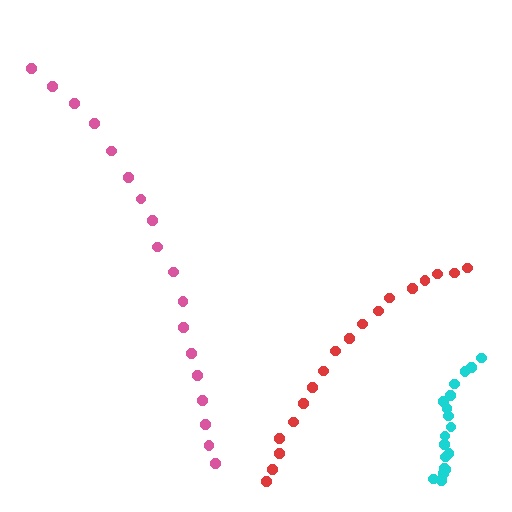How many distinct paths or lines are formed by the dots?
There are 3 distinct paths.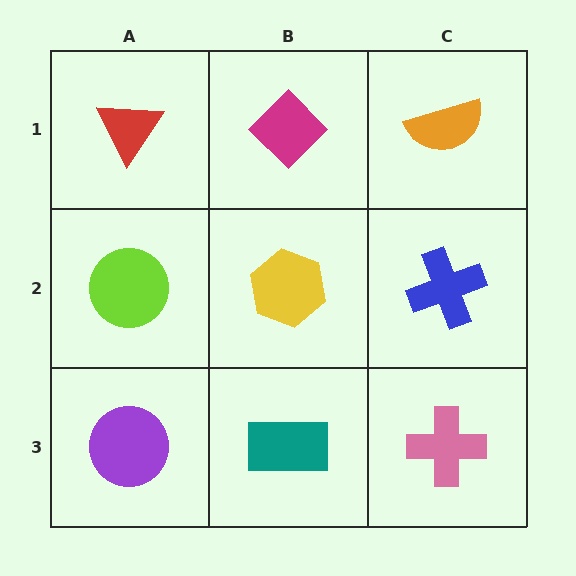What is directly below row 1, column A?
A lime circle.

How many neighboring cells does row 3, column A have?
2.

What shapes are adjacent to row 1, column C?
A blue cross (row 2, column C), a magenta diamond (row 1, column B).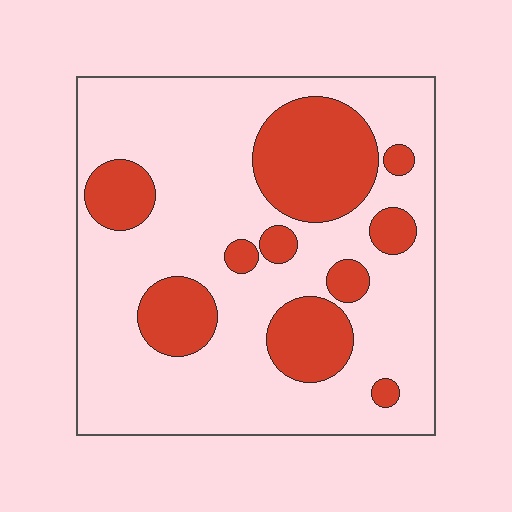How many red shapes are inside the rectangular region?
10.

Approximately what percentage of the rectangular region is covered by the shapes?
Approximately 25%.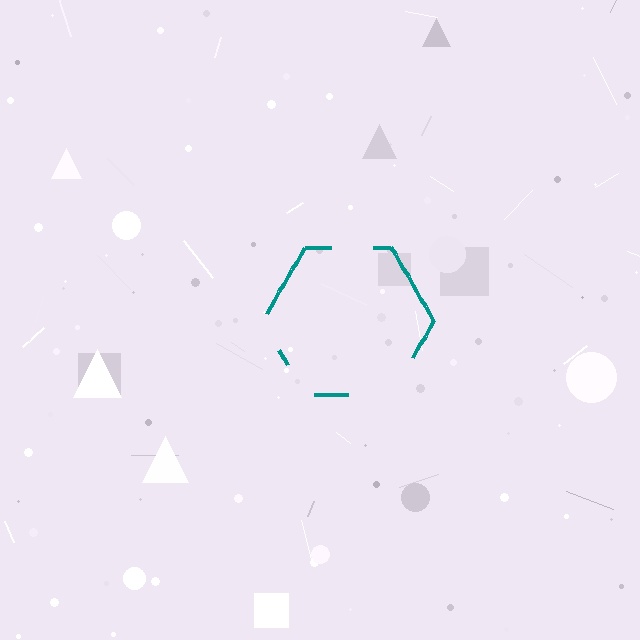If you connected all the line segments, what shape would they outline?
They would outline a hexagon.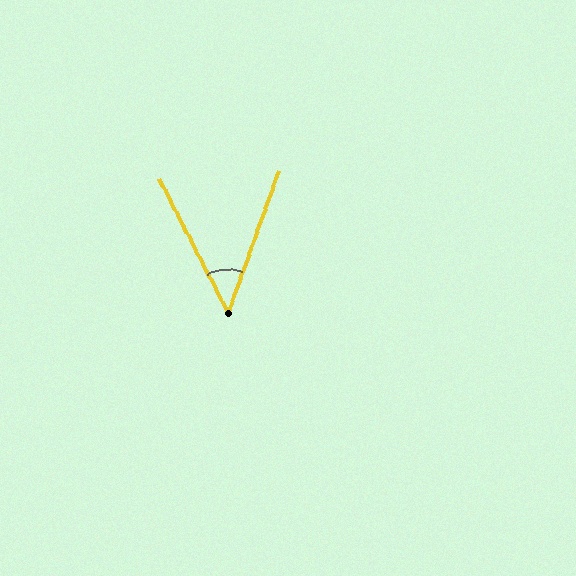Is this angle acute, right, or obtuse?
It is acute.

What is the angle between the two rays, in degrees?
Approximately 47 degrees.